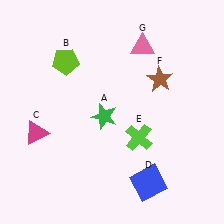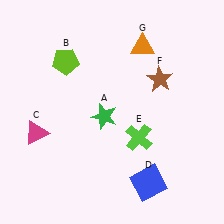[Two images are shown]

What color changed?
The triangle (G) changed from pink in Image 1 to orange in Image 2.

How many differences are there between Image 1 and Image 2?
There is 1 difference between the two images.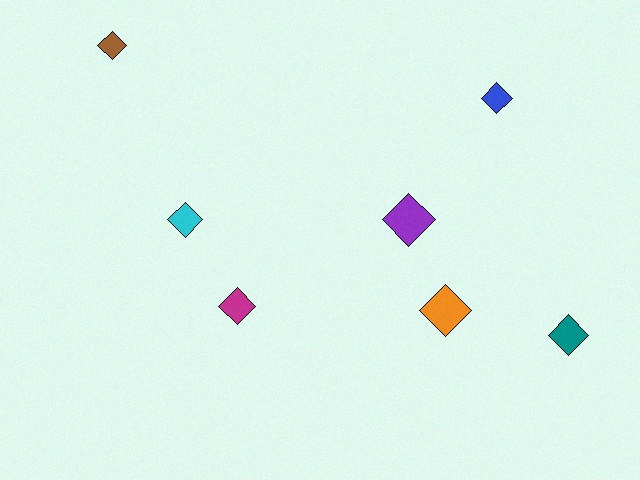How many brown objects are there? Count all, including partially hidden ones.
There is 1 brown object.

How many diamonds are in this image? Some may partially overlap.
There are 7 diamonds.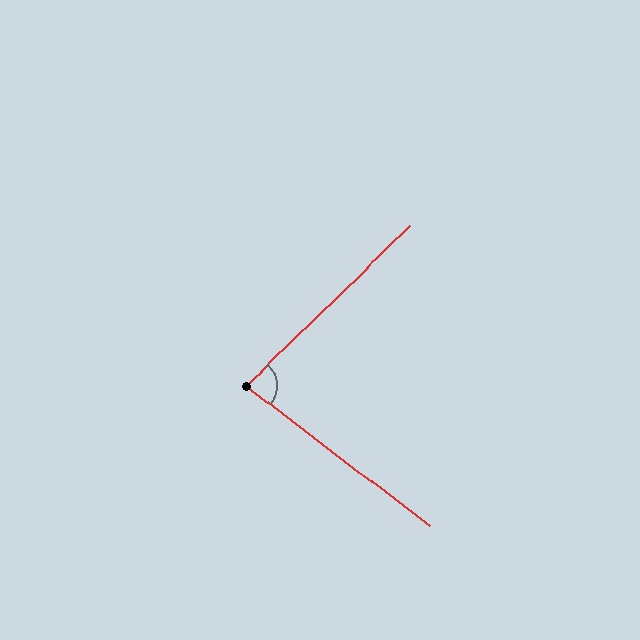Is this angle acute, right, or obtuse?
It is acute.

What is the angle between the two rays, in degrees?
Approximately 82 degrees.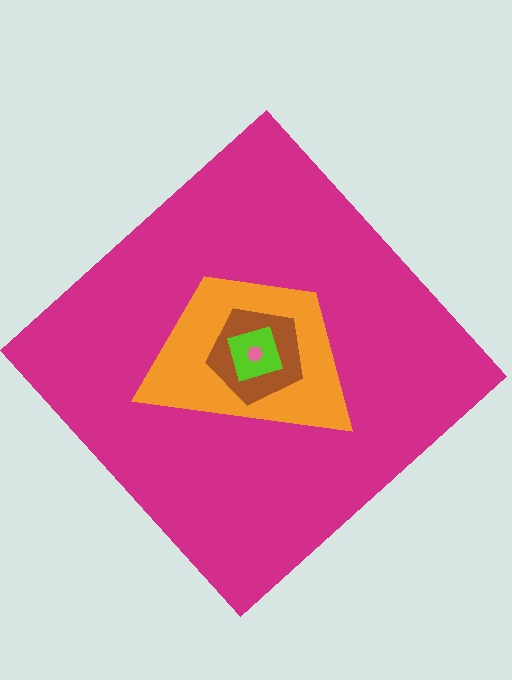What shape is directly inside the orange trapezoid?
The brown pentagon.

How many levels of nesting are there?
5.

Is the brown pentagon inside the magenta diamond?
Yes.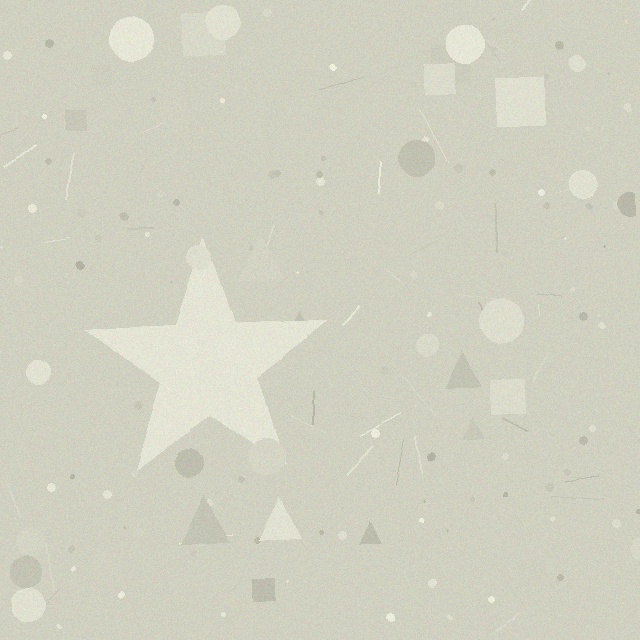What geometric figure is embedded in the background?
A star is embedded in the background.